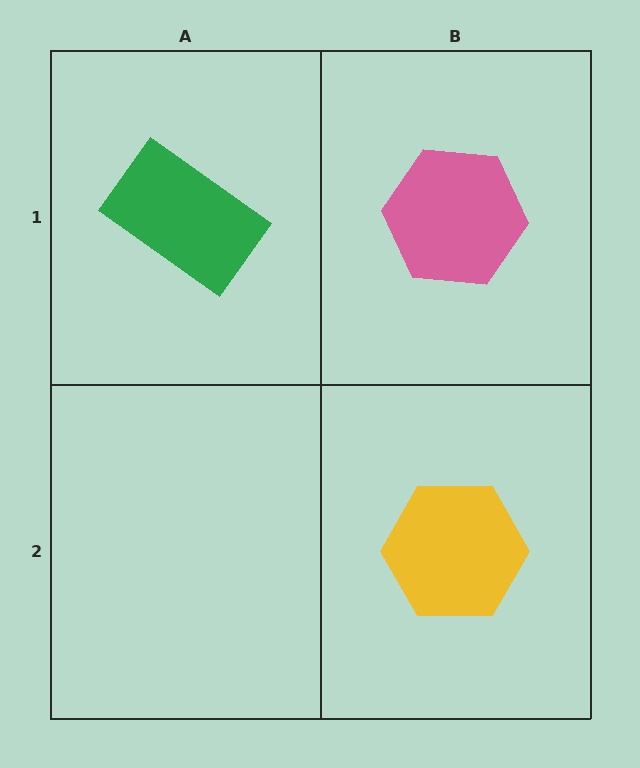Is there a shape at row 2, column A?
No, that cell is empty.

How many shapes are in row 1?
2 shapes.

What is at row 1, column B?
A pink hexagon.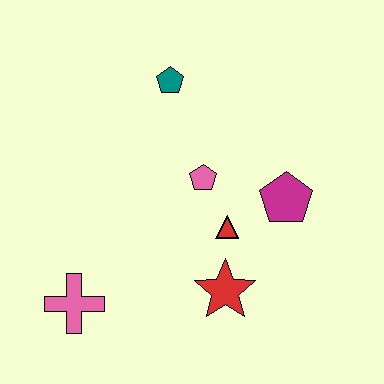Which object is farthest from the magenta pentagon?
The pink cross is farthest from the magenta pentagon.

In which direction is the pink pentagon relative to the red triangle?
The pink pentagon is above the red triangle.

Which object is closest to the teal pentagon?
The pink pentagon is closest to the teal pentagon.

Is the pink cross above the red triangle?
No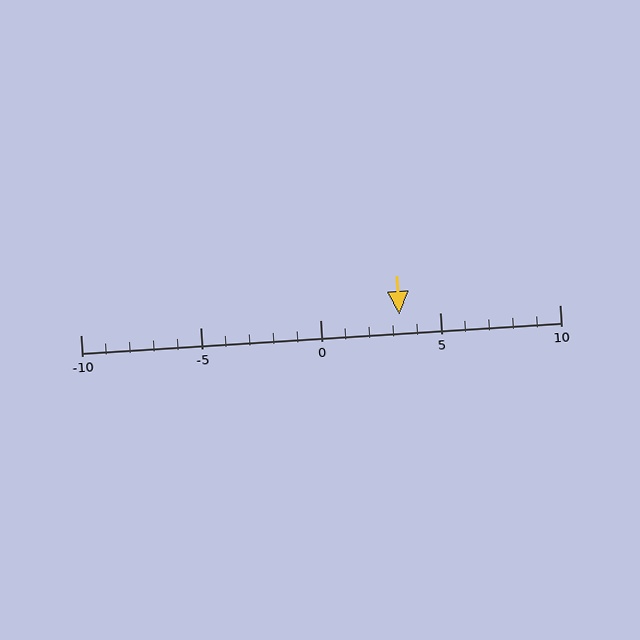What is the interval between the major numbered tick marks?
The major tick marks are spaced 5 units apart.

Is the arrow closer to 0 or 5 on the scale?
The arrow is closer to 5.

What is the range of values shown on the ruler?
The ruler shows values from -10 to 10.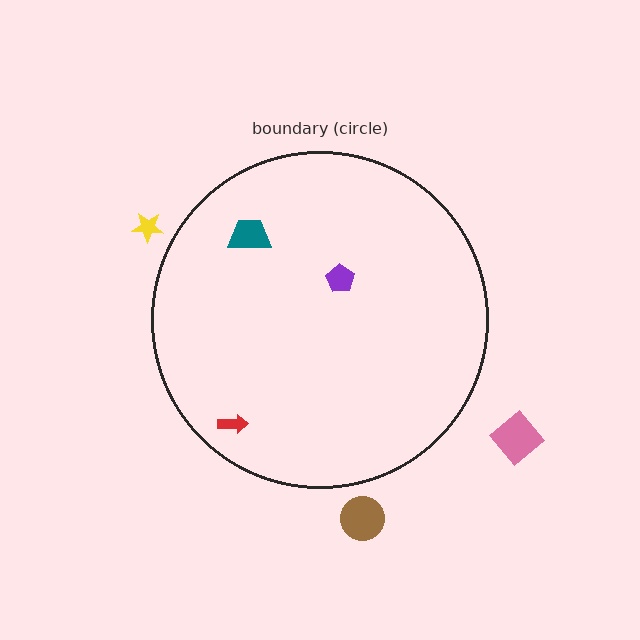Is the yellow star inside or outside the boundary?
Outside.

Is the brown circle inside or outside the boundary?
Outside.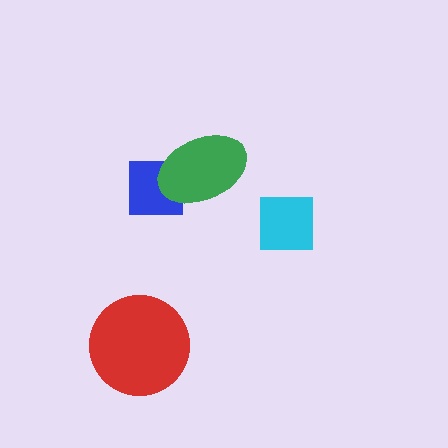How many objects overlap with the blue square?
1 object overlaps with the blue square.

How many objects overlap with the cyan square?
0 objects overlap with the cyan square.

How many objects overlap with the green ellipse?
1 object overlaps with the green ellipse.